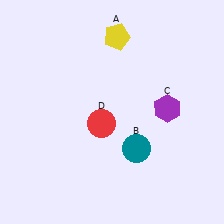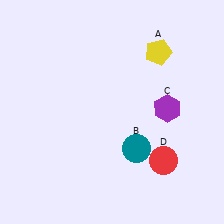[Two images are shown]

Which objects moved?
The objects that moved are: the yellow pentagon (A), the red circle (D).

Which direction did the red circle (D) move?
The red circle (D) moved right.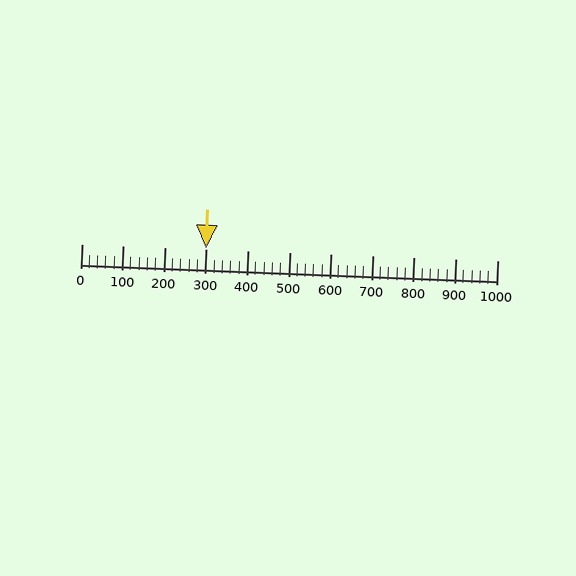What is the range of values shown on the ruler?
The ruler shows values from 0 to 1000.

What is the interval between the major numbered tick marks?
The major tick marks are spaced 100 units apart.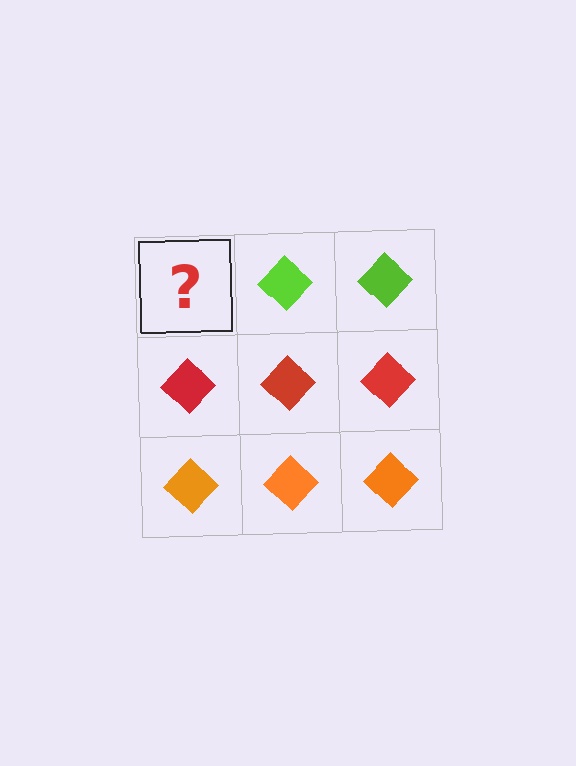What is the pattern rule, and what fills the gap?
The rule is that each row has a consistent color. The gap should be filled with a lime diamond.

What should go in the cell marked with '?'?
The missing cell should contain a lime diamond.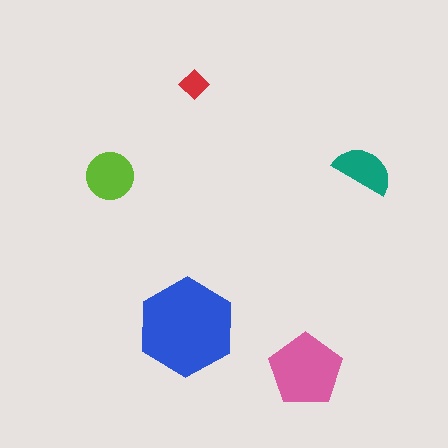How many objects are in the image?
There are 5 objects in the image.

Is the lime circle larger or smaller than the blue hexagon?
Smaller.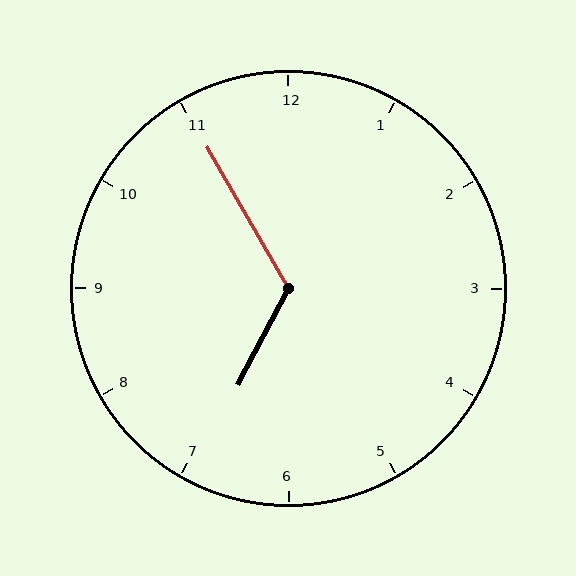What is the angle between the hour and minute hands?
Approximately 122 degrees.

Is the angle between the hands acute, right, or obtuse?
It is obtuse.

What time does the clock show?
6:55.